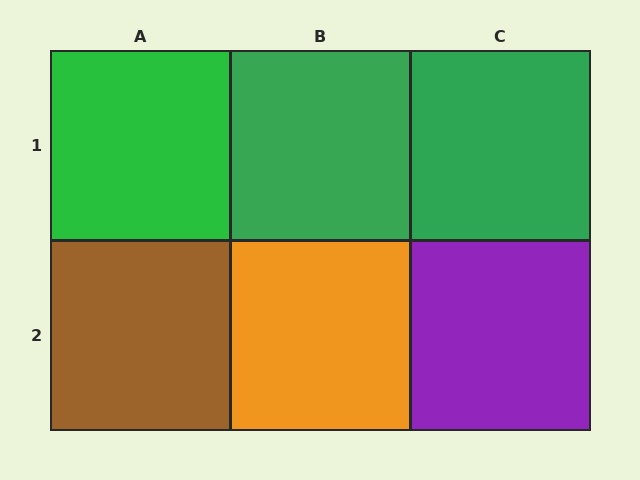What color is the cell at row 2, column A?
Brown.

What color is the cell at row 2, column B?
Orange.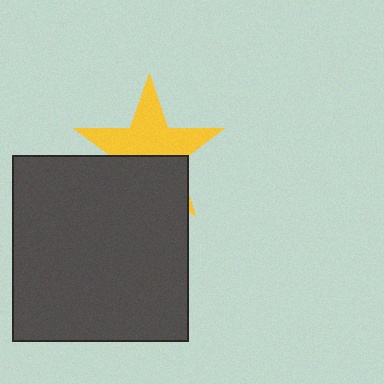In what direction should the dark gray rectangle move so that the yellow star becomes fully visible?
The dark gray rectangle should move down. That is the shortest direction to clear the overlap and leave the yellow star fully visible.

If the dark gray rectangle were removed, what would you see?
You would see the complete yellow star.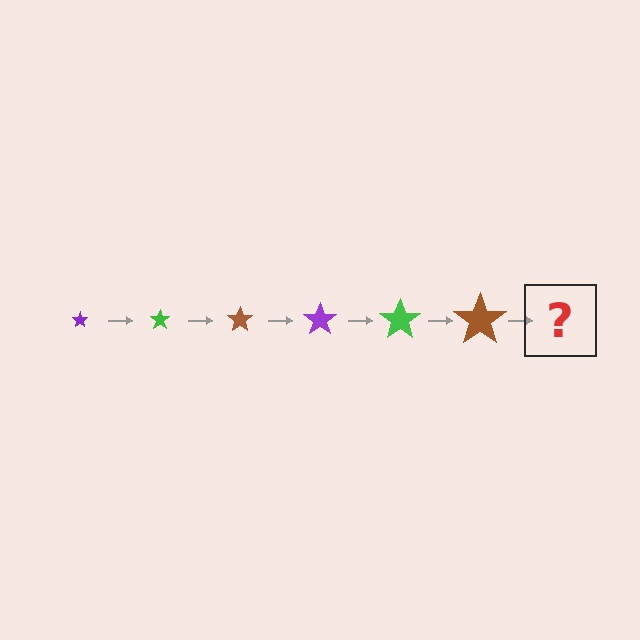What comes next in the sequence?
The next element should be a purple star, larger than the previous one.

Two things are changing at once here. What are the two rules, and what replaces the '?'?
The two rules are that the star grows larger each step and the color cycles through purple, green, and brown. The '?' should be a purple star, larger than the previous one.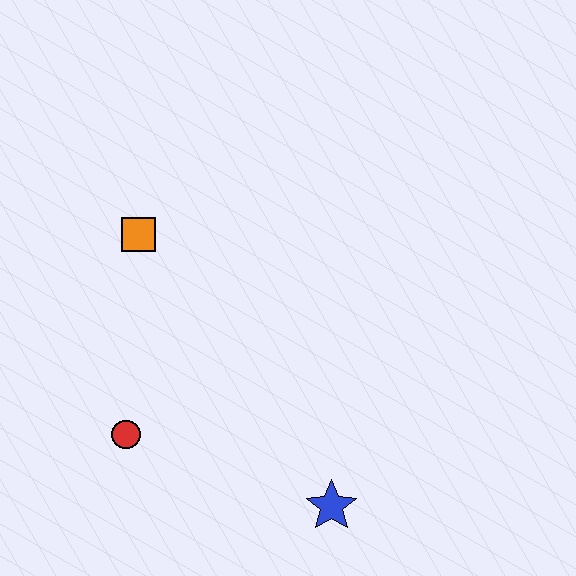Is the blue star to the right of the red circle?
Yes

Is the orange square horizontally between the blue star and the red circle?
Yes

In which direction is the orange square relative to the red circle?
The orange square is above the red circle.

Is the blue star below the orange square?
Yes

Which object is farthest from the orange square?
The blue star is farthest from the orange square.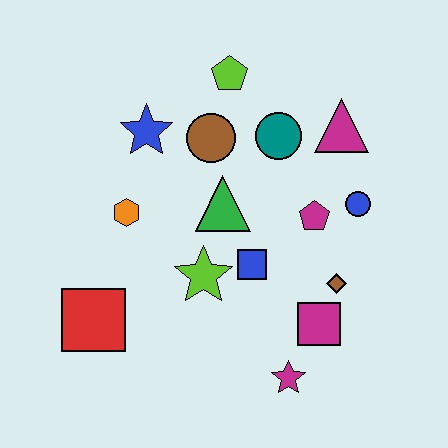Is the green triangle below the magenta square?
No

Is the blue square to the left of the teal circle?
Yes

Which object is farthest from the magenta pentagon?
The red square is farthest from the magenta pentagon.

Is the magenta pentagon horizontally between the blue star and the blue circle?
Yes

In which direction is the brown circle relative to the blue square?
The brown circle is above the blue square.